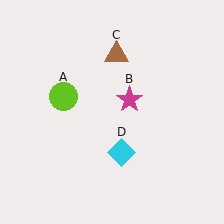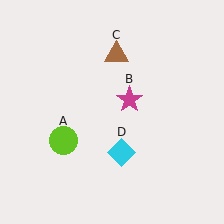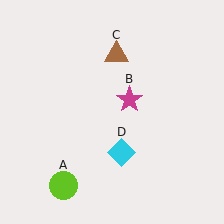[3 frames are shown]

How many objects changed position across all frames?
1 object changed position: lime circle (object A).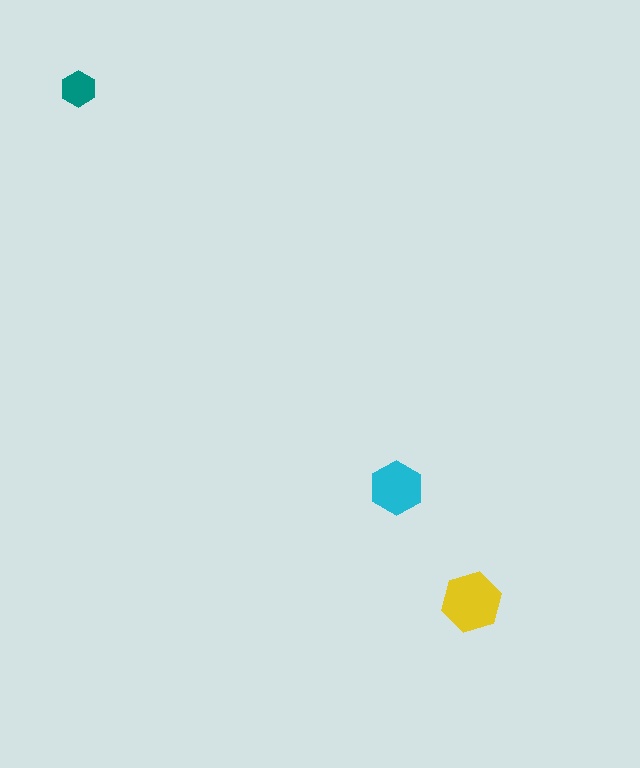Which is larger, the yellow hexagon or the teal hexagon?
The yellow one.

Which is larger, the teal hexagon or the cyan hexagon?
The cyan one.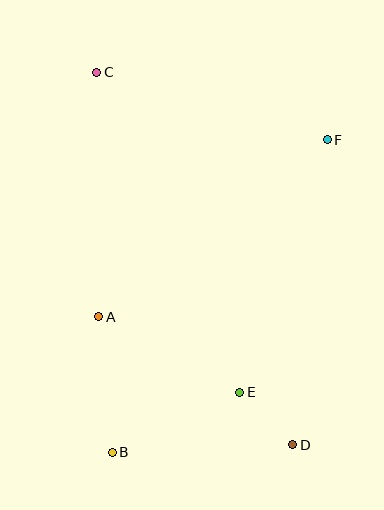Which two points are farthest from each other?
Points C and D are farthest from each other.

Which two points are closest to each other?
Points D and E are closest to each other.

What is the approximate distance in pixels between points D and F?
The distance between D and F is approximately 307 pixels.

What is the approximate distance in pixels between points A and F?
The distance between A and F is approximately 289 pixels.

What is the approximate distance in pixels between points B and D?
The distance between B and D is approximately 181 pixels.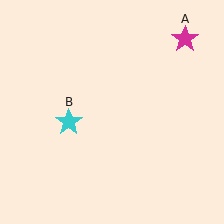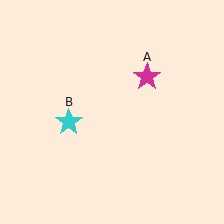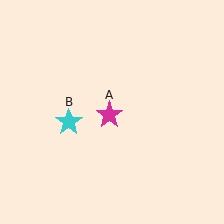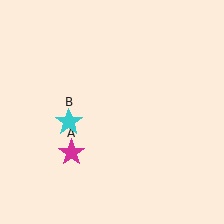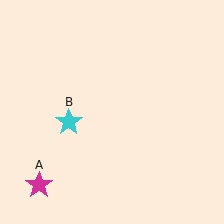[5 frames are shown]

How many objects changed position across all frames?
1 object changed position: magenta star (object A).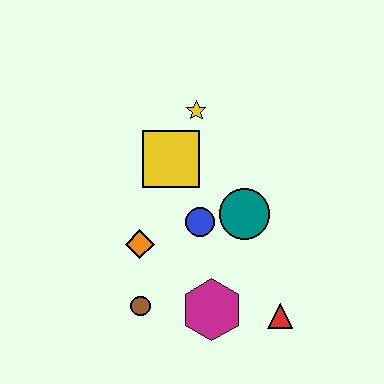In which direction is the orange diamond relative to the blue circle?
The orange diamond is to the left of the blue circle.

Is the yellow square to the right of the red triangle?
No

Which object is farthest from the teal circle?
The brown circle is farthest from the teal circle.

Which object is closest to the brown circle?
The orange diamond is closest to the brown circle.